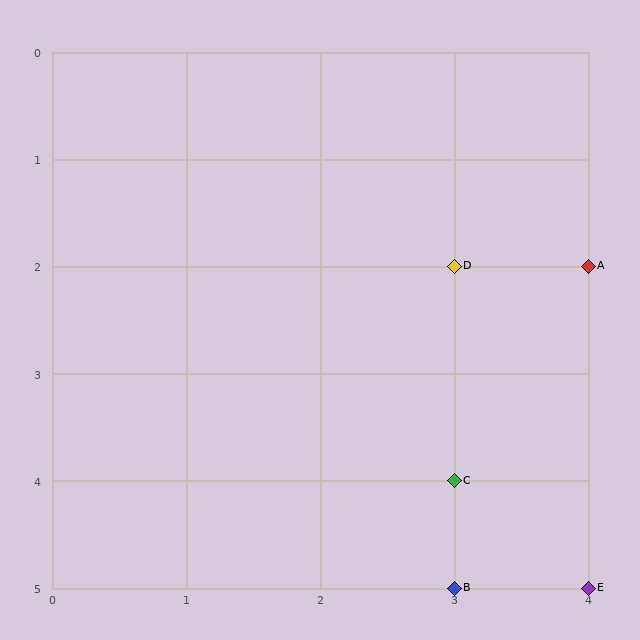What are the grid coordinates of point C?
Point C is at grid coordinates (3, 4).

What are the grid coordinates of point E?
Point E is at grid coordinates (4, 5).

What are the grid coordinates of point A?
Point A is at grid coordinates (4, 2).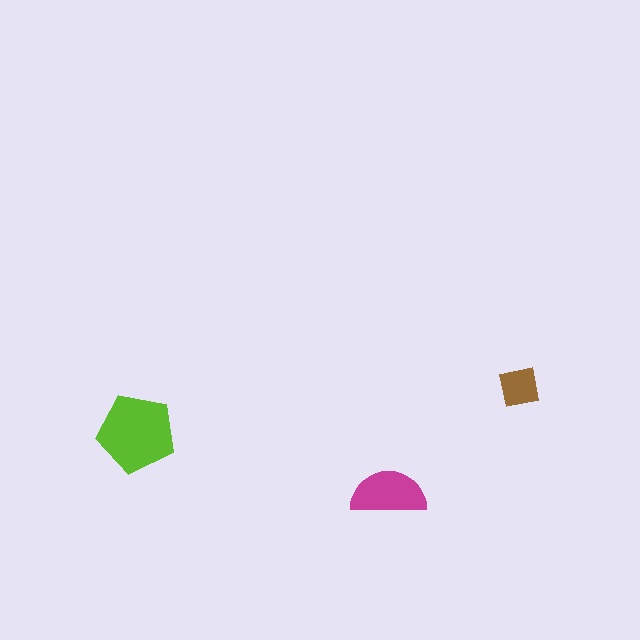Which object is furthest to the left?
The lime pentagon is leftmost.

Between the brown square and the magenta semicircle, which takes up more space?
The magenta semicircle.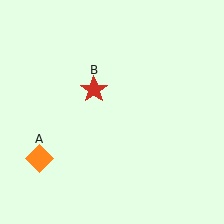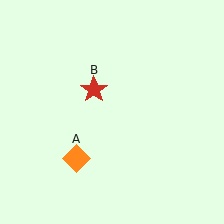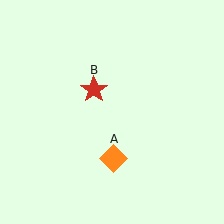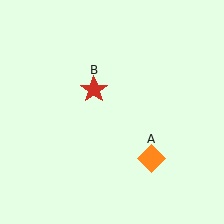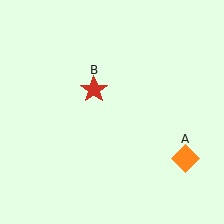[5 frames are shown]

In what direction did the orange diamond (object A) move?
The orange diamond (object A) moved right.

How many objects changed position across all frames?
1 object changed position: orange diamond (object A).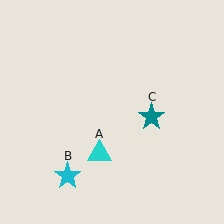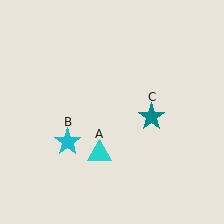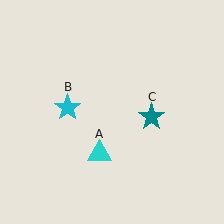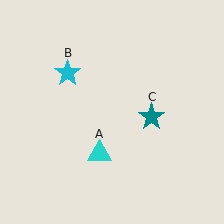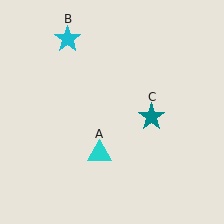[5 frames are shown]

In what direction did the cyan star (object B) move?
The cyan star (object B) moved up.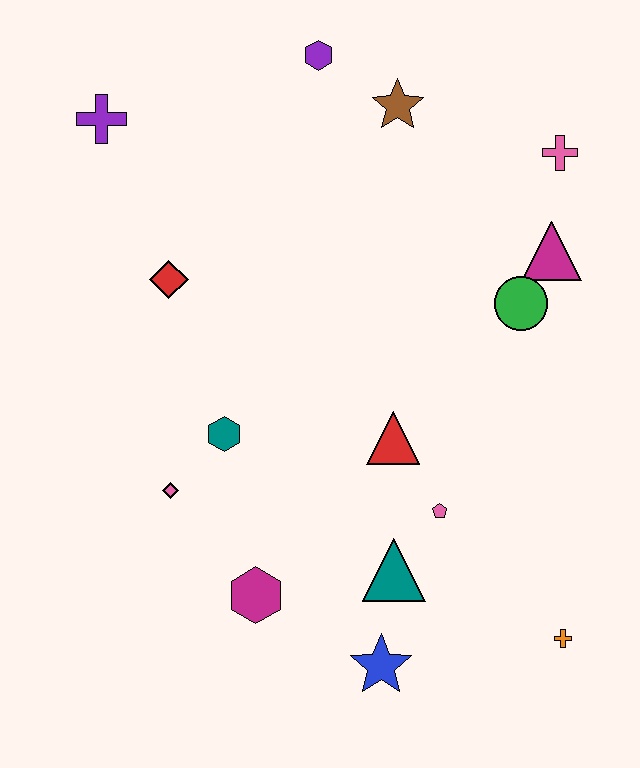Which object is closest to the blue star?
The teal triangle is closest to the blue star.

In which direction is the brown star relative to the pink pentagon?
The brown star is above the pink pentagon.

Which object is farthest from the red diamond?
The orange cross is farthest from the red diamond.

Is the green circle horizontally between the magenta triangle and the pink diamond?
Yes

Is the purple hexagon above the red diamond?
Yes